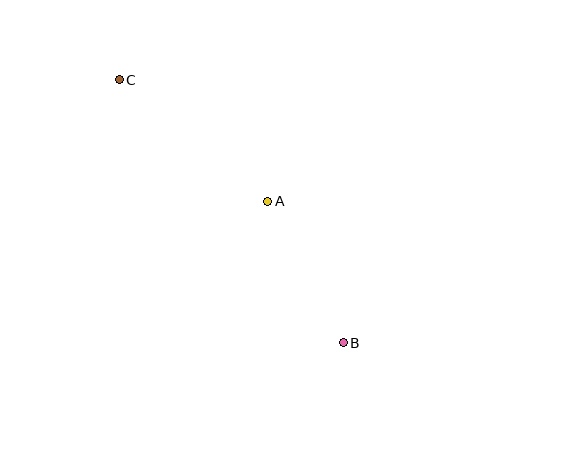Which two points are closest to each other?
Points A and B are closest to each other.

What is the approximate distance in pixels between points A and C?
The distance between A and C is approximately 192 pixels.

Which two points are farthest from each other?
Points B and C are farthest from each other.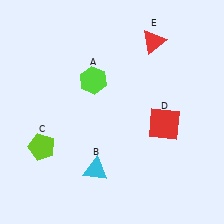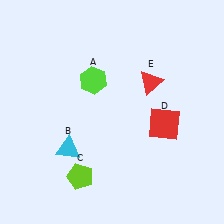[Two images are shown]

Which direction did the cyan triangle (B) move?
The cyan triangle (B) moved left.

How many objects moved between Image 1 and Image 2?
3 objects moved between the two images.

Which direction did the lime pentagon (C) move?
The lime pentagon (C) moved right.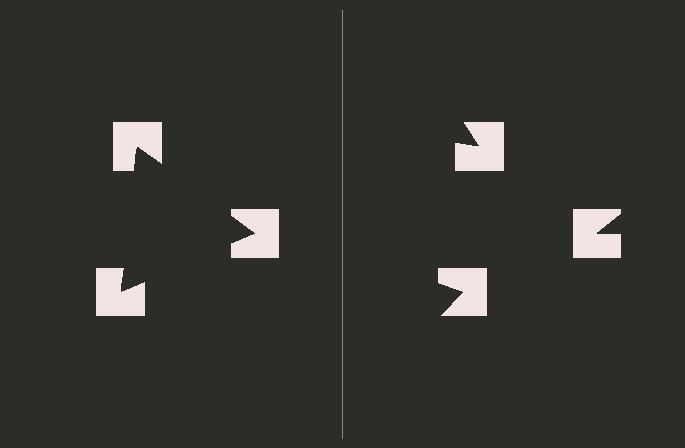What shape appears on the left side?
An illusory triangle.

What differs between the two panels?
The notched squares are positioned identically on both sides; only the wedge orientations differ. On the left they align to a triangle; on the right they are misaligned.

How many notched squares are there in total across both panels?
6 — 3 on each side.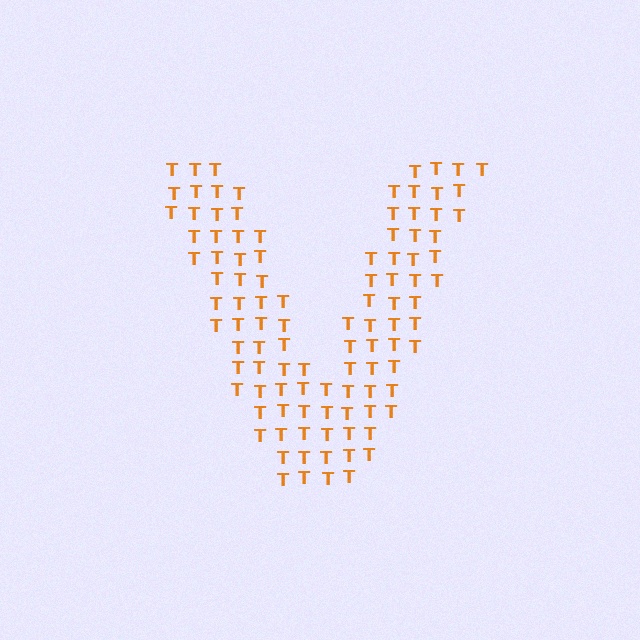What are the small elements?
The small elements are letter T's.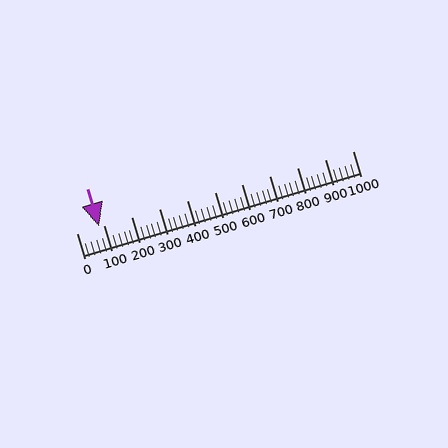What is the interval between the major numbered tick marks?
The major tick marks are spaced 100 units apart.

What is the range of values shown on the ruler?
The ruler shows values from 0 to 1000.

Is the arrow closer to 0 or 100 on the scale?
The arrow is closer to 100.